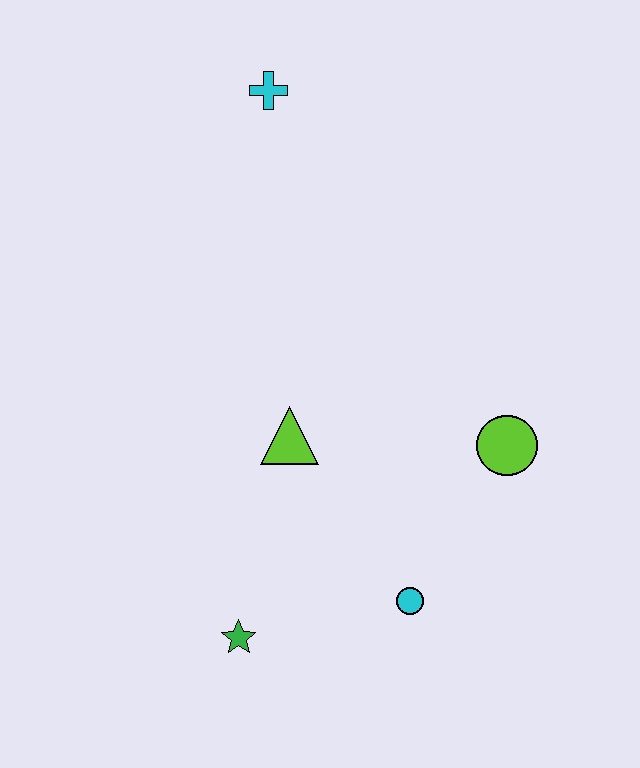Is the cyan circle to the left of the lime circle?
Yes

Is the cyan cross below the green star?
No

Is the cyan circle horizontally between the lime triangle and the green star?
No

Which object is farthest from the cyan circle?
The cyan cross is farthest from the cyan circle.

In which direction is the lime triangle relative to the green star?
The lime triangle is above the green star.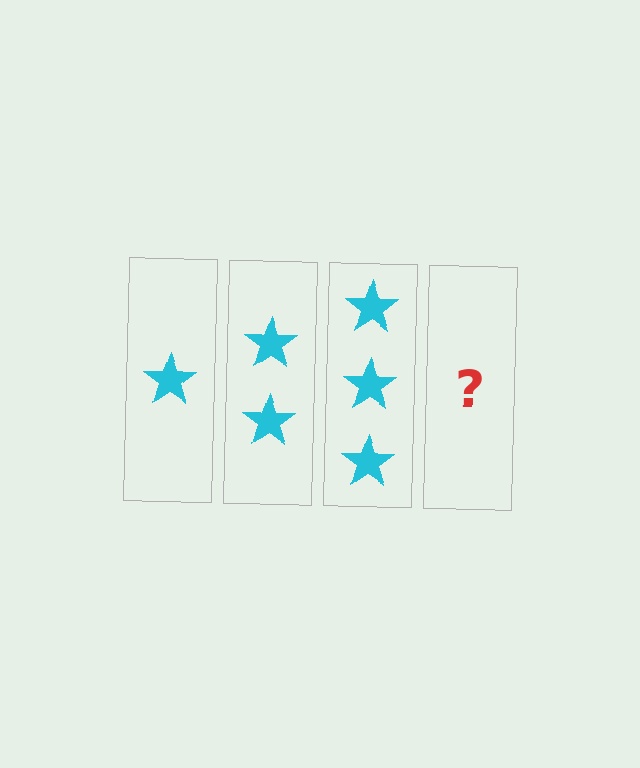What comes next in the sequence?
The next element should be 4 stars.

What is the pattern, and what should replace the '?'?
The pattern is that each step adds one more star. The '?' should be 4 stars.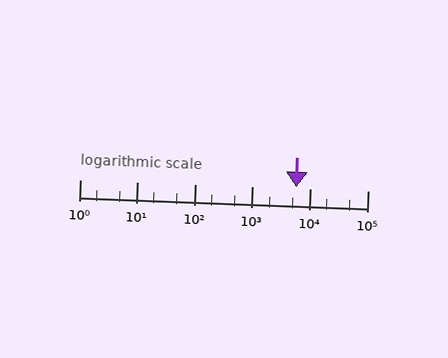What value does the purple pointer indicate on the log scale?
The pointer indicates approximately 5800.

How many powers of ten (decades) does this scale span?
The scale spans 5 decades, from 1 to 100000.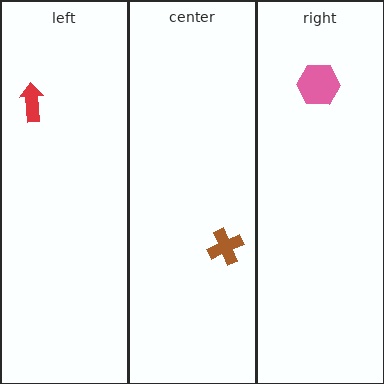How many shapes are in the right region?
1.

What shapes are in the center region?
The brown cross.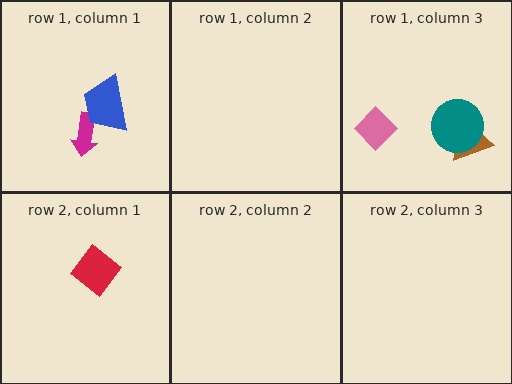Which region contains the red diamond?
The row 2, column 1 region.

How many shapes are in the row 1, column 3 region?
3.